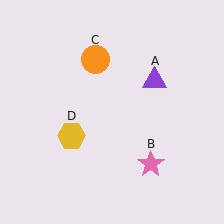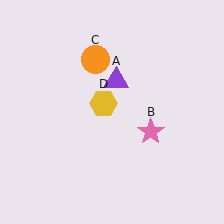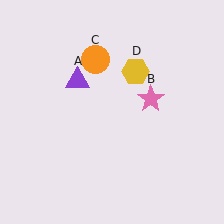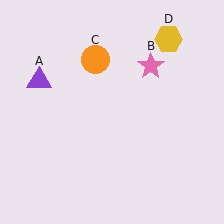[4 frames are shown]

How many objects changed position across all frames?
3 objects changed position: purple triangle (object A), pink star (object B), yellow hexagon (object D).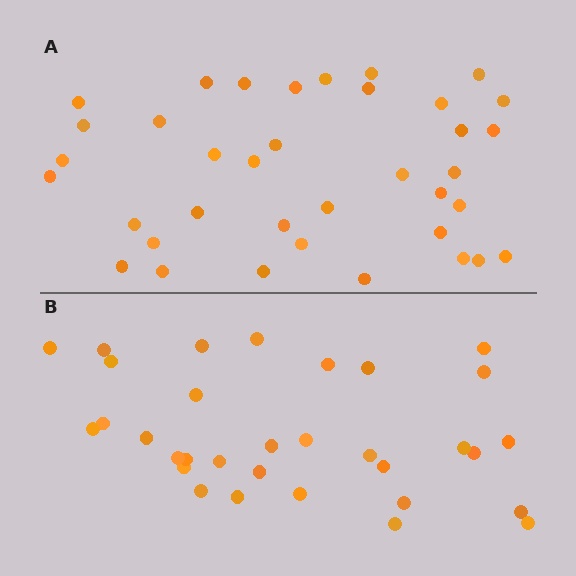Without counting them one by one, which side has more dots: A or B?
Region A (the top region) has more dots.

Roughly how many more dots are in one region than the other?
Region A has about 5 more dots than region B.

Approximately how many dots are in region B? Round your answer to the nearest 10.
About 30 dots. (The exact count is 32, which rounds to 30.)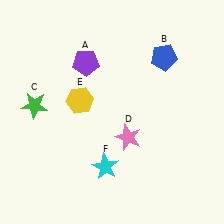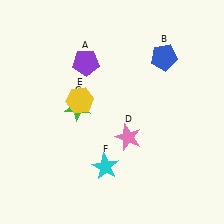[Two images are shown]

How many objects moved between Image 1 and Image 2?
1 object moved between the two images.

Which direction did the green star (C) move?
The green star (C) moved right.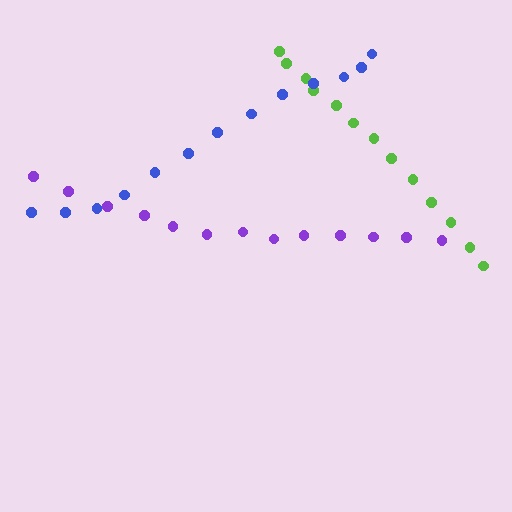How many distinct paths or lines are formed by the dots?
There are 3 distinct paths.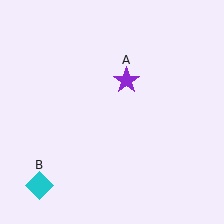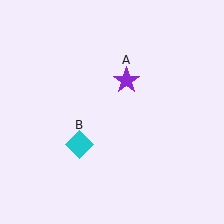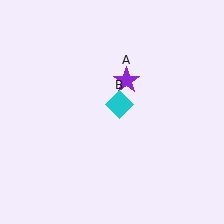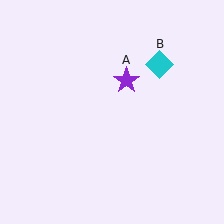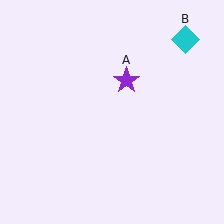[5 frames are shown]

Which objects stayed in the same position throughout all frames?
Purple star (object A) remained stationary.